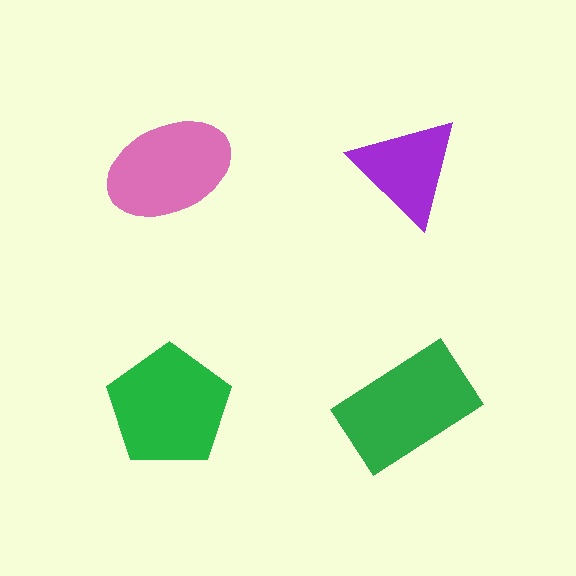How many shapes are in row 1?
2 shapes.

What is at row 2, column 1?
A green pentagon.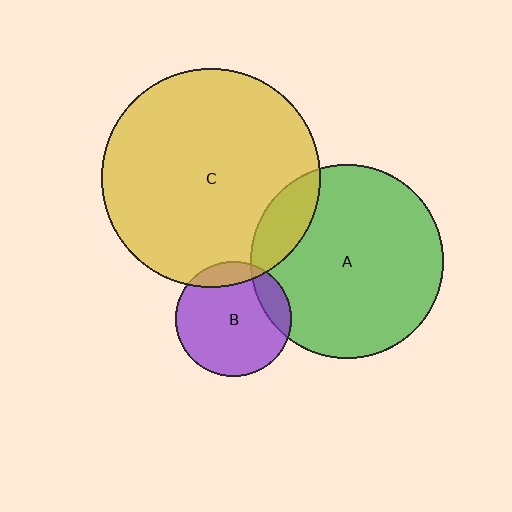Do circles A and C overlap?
Yes.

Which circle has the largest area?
Circle C (yellow).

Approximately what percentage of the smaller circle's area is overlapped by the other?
Approximately 15%.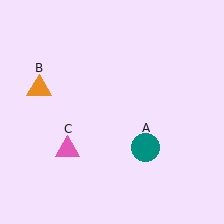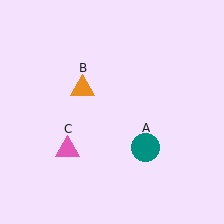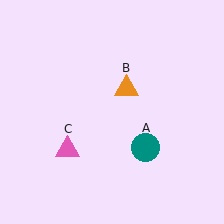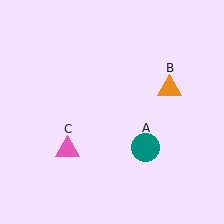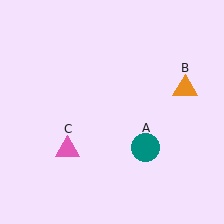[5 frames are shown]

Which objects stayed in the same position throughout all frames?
Teal circle (object A) and pink triangle (object C) remained stationary.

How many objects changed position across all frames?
1 object changed position: orange triangle (object B).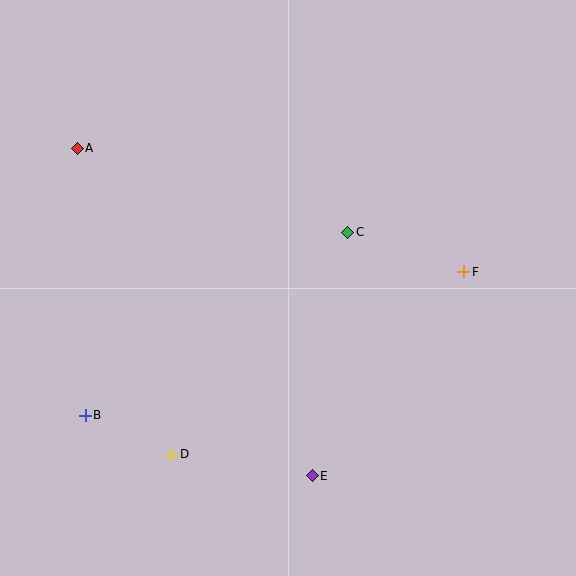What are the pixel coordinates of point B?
Point B is at (85, 415).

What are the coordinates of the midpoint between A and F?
The midpoint between A and F is at (270, 210).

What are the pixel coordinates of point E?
Point E is at (312, 476).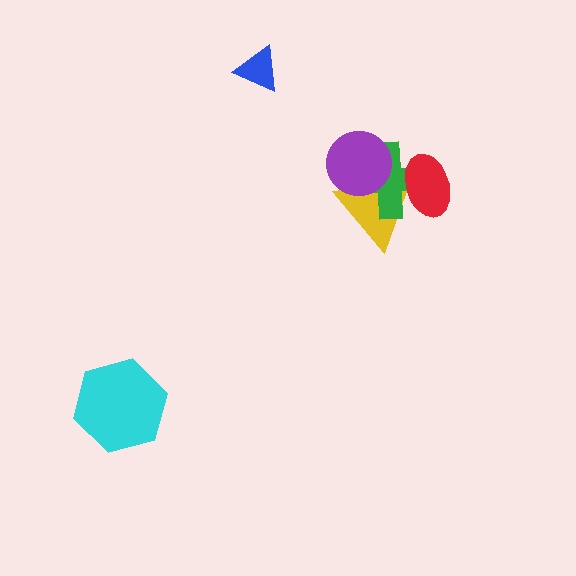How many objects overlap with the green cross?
3 objects overlap with the green cross.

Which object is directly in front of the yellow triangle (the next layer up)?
The green cross is directly in front of the yellow triangle.